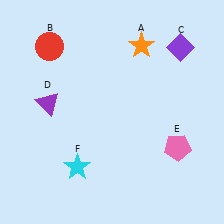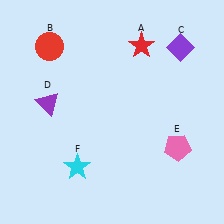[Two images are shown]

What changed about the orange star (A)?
In Image 1, A is orange. In Image 2, it changed to red.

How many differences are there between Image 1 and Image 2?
There is 1 difference between the two images.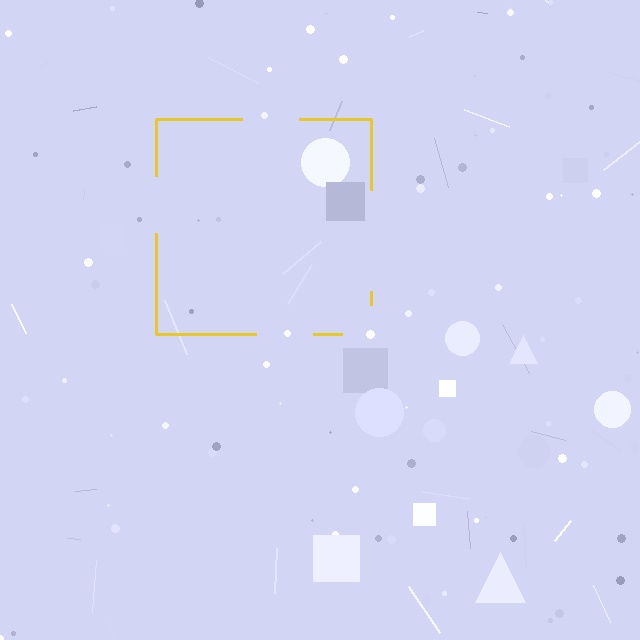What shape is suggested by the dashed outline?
The dashed outline suggests a square.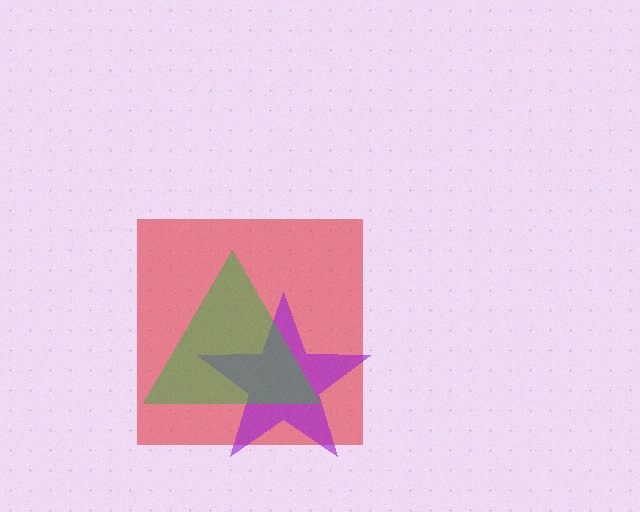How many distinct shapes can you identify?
There are 3 distinct shapes: a red square, a purple star, a green triangle.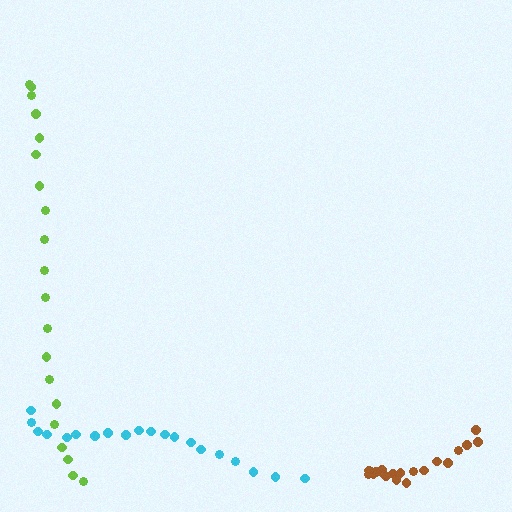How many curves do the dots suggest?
There are 3 distinct paths.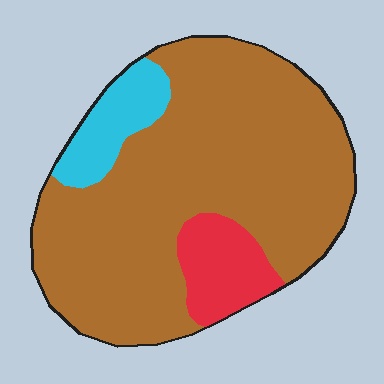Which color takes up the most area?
Brown, at roughly 80%.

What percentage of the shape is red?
Red covers about 10% of the shape.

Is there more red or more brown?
Brown.